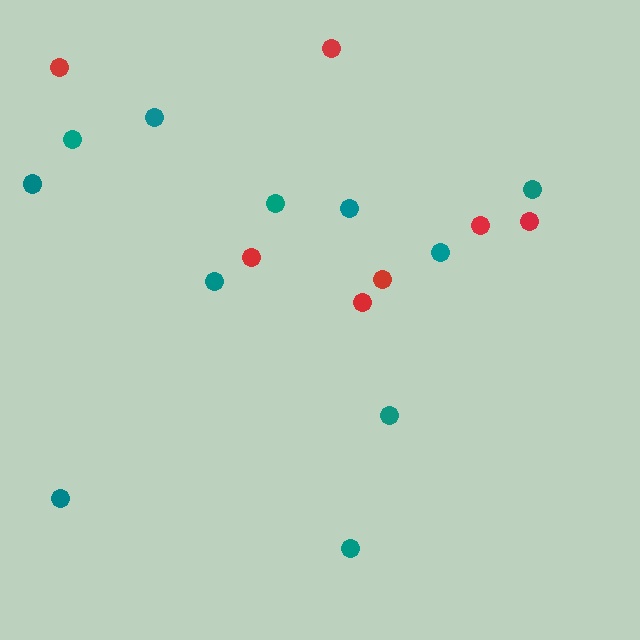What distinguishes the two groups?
There are 2 groups: one group of teal circles (11) and one group of red circles (7).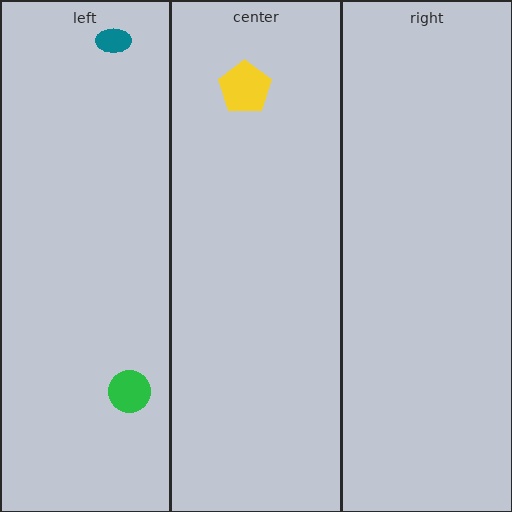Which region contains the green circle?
The left region.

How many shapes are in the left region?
2.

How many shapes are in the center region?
1.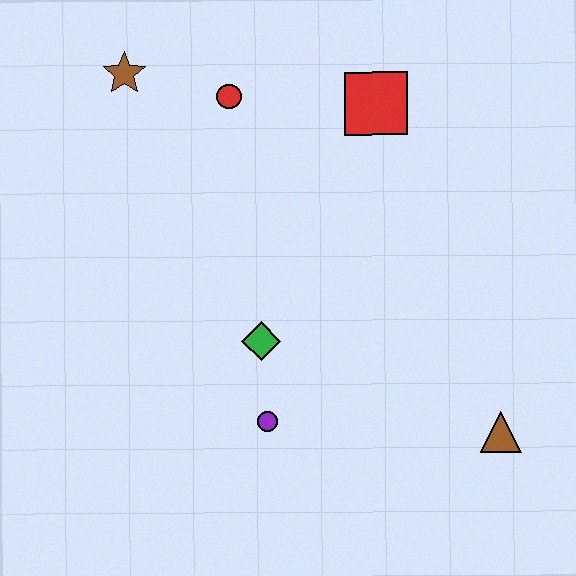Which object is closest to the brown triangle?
The purple circle is closest to the brown triangle.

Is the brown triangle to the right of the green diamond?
Yes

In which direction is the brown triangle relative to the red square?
The brown triangle is below the red square.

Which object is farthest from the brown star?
The brown triangle is farthest from the brown star.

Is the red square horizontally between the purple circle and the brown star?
No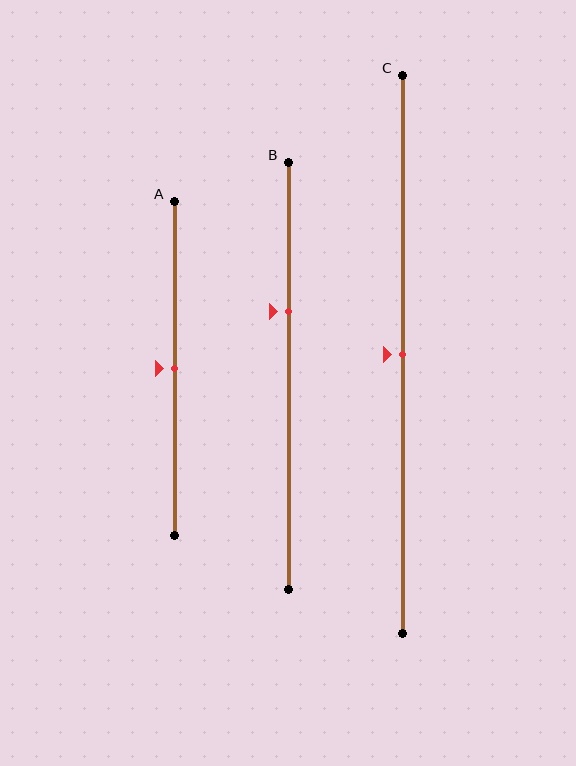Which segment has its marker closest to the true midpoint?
Segment A has its marker closest to the true midpoint.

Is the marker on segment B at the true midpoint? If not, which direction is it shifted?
No, the marker on segment B is shifted upward by about 15% of the segment length.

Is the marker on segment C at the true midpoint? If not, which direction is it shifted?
Yes, the marker on segment C is at the true midpoint.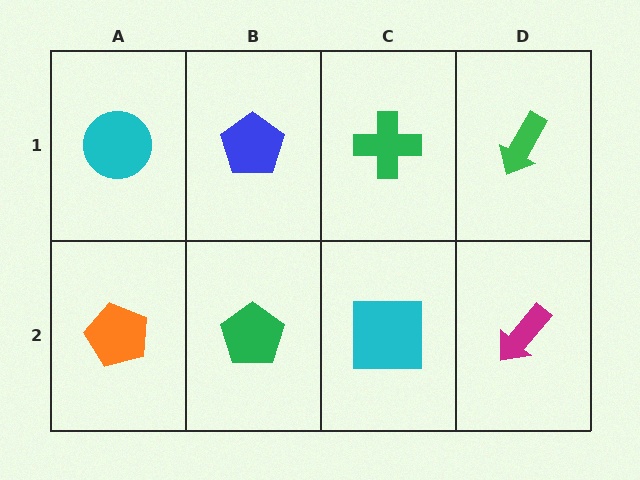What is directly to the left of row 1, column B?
A cyan circle.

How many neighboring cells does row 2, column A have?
2.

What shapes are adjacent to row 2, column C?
A green cross (row 1, column C), a green pentagon (row 2, column B), a magenta arrow (row 2, column D).